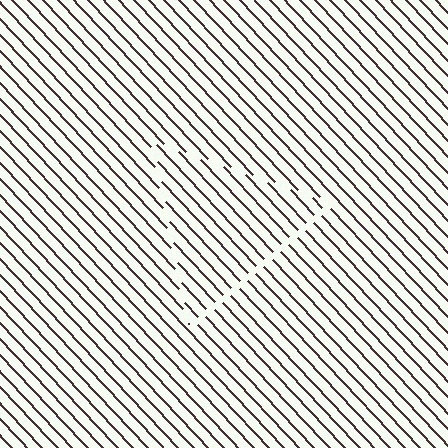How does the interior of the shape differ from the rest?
The interior of the shape contains the same grating, shifted by half a period — the contour is defined by the phase discontinuity where line-ends from the inner and outer gratings abut.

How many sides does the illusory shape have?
3 sides — the line-ends trace a triangle.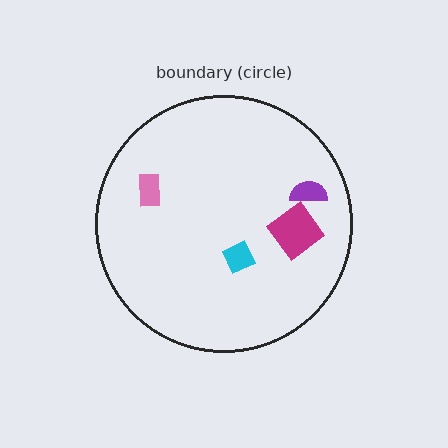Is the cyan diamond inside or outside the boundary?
Inside.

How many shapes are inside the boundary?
4 inside, 0 outside.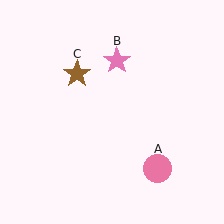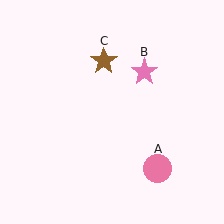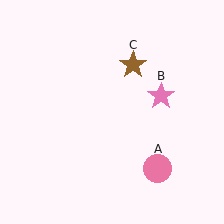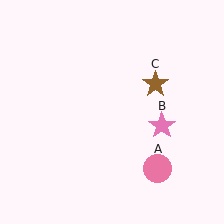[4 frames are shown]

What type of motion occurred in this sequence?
The pink star (object B), brown star (object C) rotated clockwise around the center of the scene.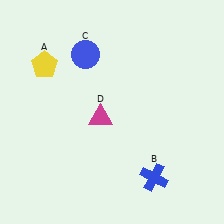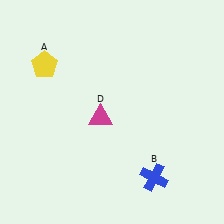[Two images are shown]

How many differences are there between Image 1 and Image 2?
There is 1 difference between the two images.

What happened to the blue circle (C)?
The blue circle (C) was removed in Image 2. It was in the top-left area of Image 1.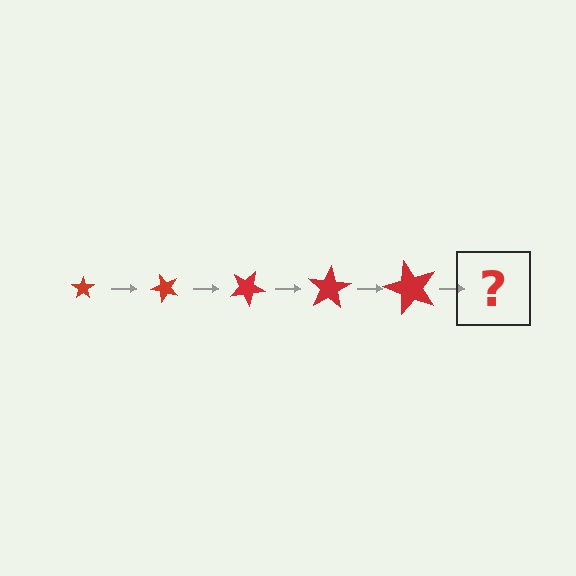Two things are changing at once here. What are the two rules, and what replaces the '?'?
The two rules are that the star grows larger each step and it rotates 50 degrees each step. The '?' should be a star, larger than the previous one and rotated 250 degrees from the start.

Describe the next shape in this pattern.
It should be a star, larger than the previous one and rotated 250 degrees from the start.